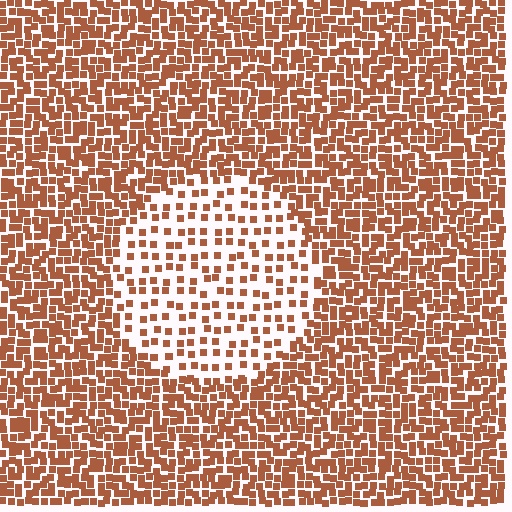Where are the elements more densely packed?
The elements are more densely packed outside the circle boundary.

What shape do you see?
I see a circle.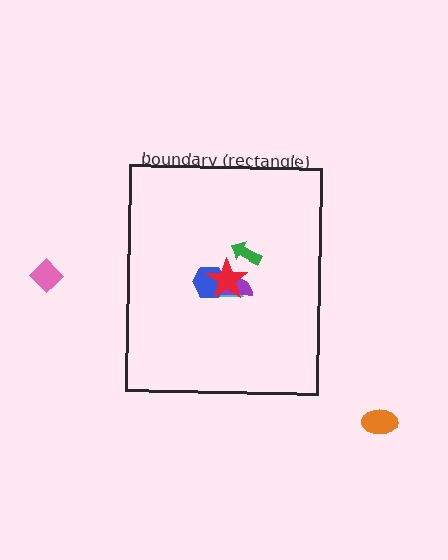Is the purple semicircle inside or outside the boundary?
Inside.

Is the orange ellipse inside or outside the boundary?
Outside.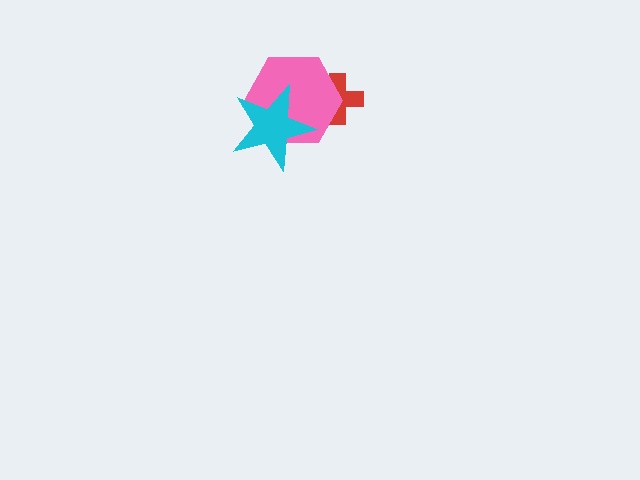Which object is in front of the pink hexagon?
The cyan star is in front of the pink hexagon.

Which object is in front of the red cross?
The pink hexagon is in front of the red cross.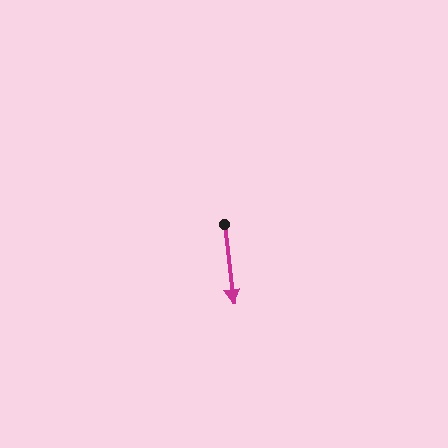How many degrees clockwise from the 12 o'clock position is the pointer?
Approximately 173 degrees.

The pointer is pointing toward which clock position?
Roughly 6 o'clock.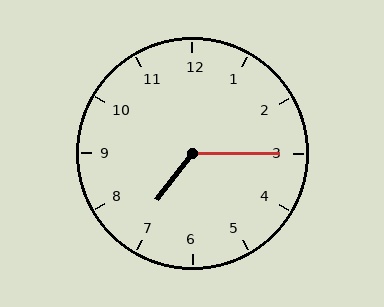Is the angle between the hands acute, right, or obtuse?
It is obtuse.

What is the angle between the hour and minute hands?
Approximately 128 degrees.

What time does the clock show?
7:15.